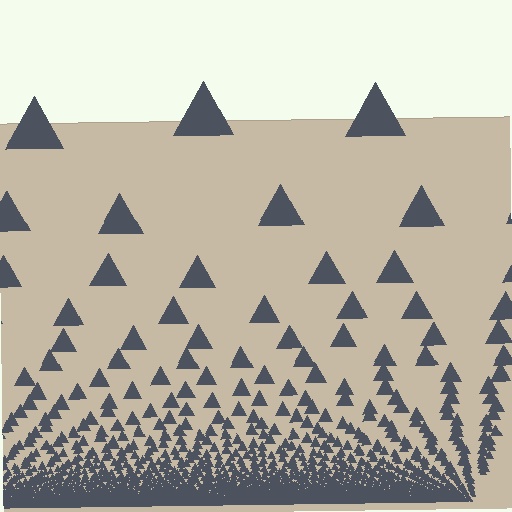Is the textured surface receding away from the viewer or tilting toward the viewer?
The surface appears to tilt toward the viewer. Texture elements get larger and sparser toward the top.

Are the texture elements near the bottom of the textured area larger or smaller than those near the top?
Smaller. The gradient is inverted — elements near the bottom are smaller and denser.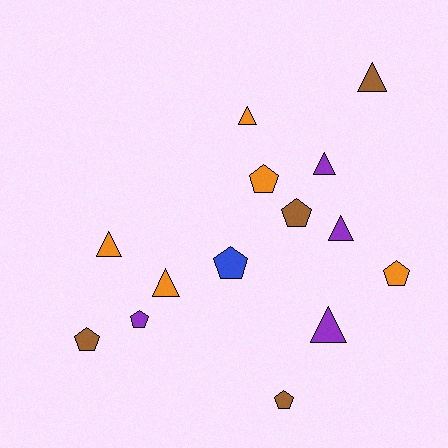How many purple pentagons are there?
There is 1 purple pentagon.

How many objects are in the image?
There are 14 objects.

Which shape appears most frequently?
Triangle, with 7 objects.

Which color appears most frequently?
Orange, with 5 objects.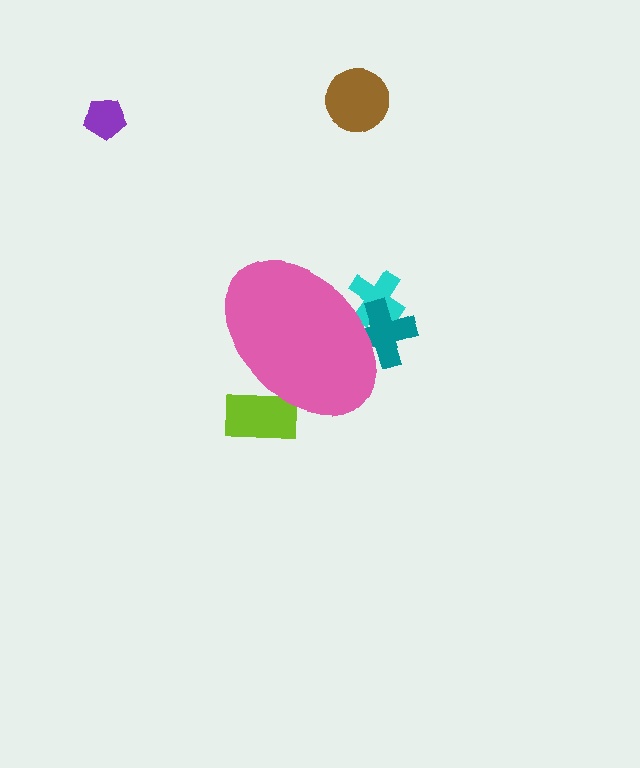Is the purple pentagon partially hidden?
No, the purple pentagon is fully visible.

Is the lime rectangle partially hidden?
Yes, the lime rectangle is partially hidden behind the pink ellipse.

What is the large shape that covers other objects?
A pink ellipse.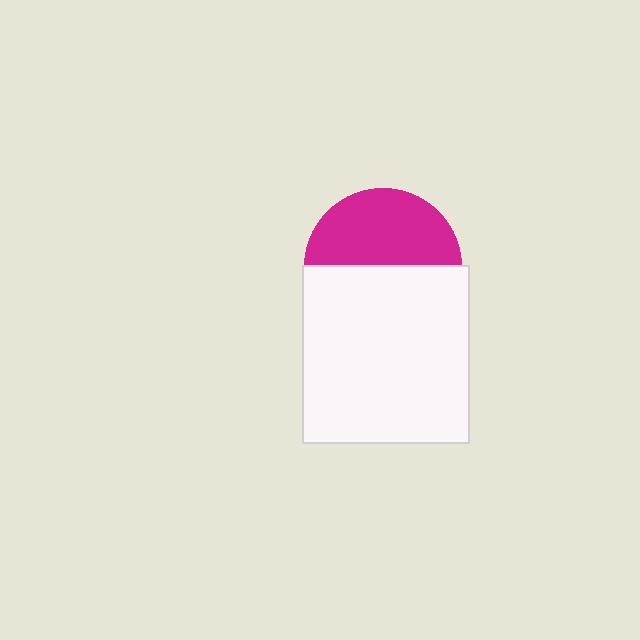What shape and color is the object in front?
The object in front is a white rectangle.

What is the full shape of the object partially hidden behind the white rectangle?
The partially hidden object is a magenta circle.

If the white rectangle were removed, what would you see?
You would see the complete magenta circle.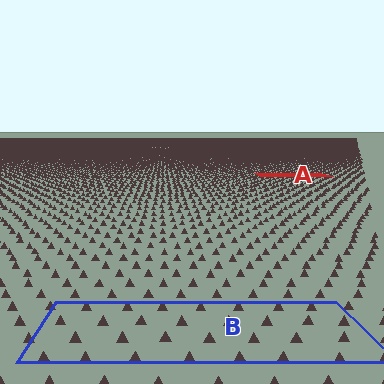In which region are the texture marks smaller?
The texture marks are smaller in region A, because it is farther away.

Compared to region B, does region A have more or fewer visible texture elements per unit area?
Region A has more texture elements per unit area — they are packed more densely because it is farther away.